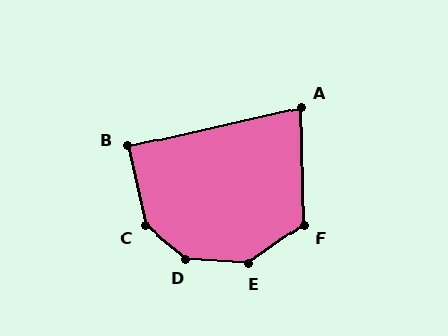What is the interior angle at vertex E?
Approximately 141 degrees (obtuse).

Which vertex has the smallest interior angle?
A, at approximately 79 degrees.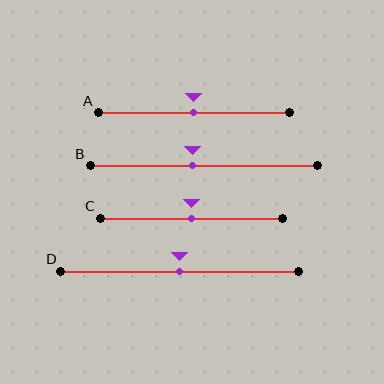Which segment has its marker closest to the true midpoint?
Segment A has its marker closest to the true midpoint.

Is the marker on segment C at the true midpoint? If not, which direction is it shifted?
Yes, the marker on segment C is at the true midpoint.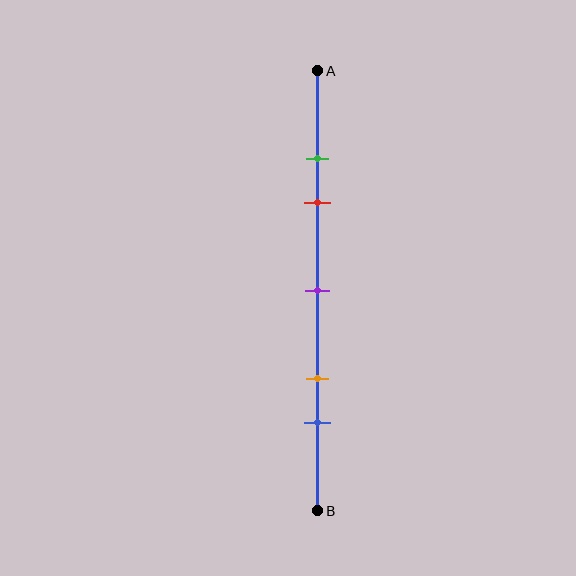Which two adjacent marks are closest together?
The green and red marks are the closest adjacent pair.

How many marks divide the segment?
There are 5 marks dividing the segment.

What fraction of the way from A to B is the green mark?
The green mark is approximately 20% (0.2) of the way from A to B.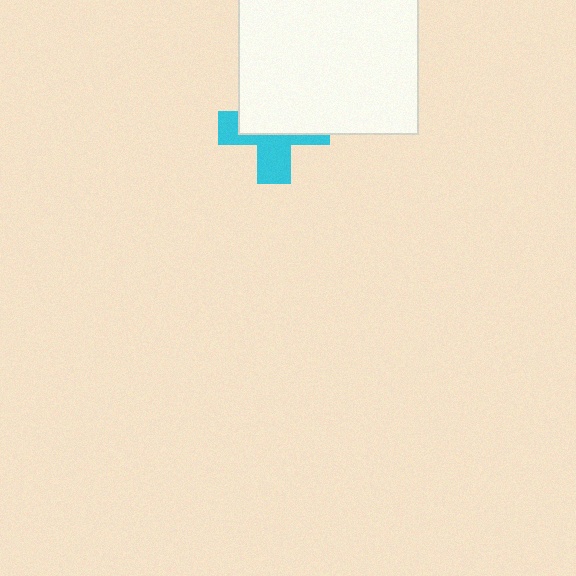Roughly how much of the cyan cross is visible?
A small part of it is visible (roughly 45%).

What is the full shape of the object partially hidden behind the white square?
The partially hidden object is a cyan cross.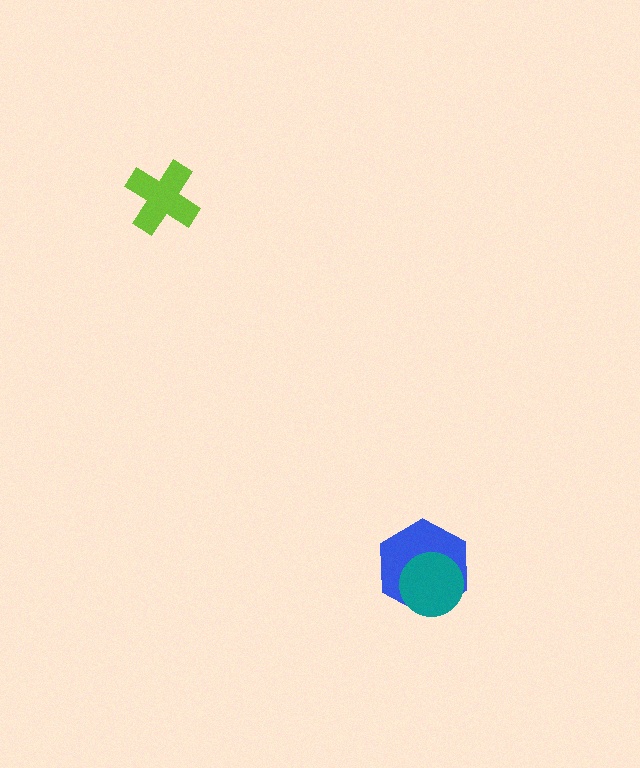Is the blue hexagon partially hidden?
Yes, it is partially covered by another shape.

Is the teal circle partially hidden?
No, no other shape covers it.